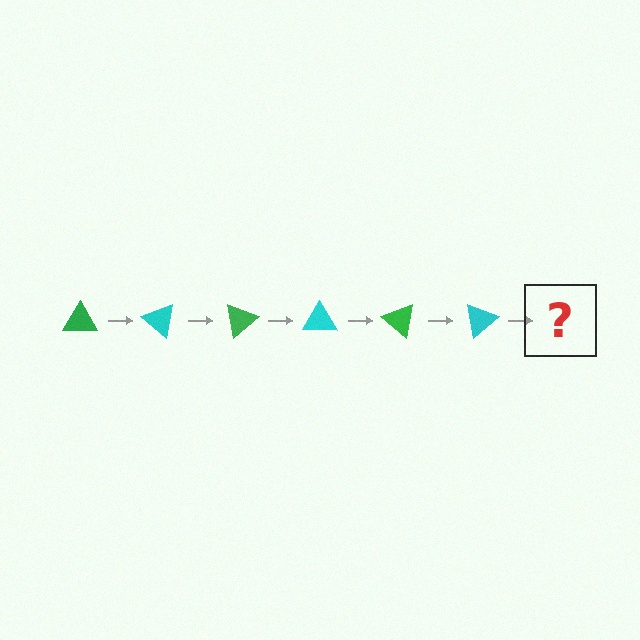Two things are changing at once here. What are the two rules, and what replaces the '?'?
The two rules are that it rotates 40 degrees each step and the color cycles through green and cyan. The '?' should be a green triangle, rotated 240 degrees from the start.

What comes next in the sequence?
The next element should be a green triangle, rotated 240 degrees from the start.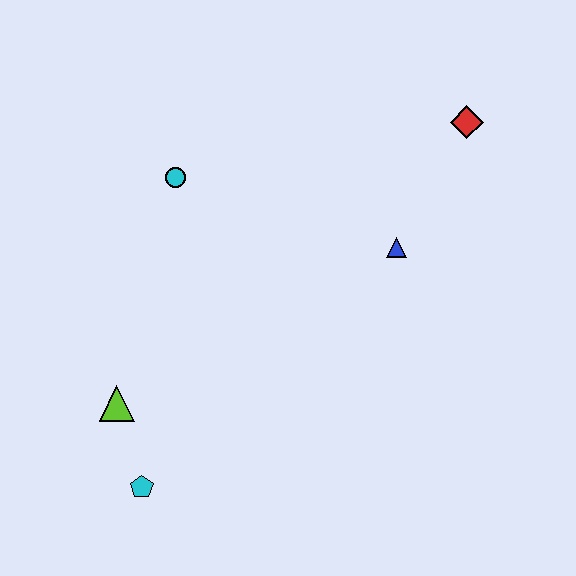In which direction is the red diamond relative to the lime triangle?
The red diamond is to the right of the lime triangle.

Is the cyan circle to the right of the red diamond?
No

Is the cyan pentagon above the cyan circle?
No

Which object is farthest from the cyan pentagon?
The red diamond is farthest from the cyan pentagon.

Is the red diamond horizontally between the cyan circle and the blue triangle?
No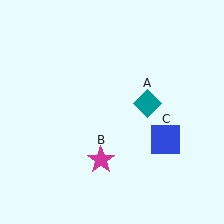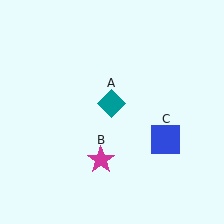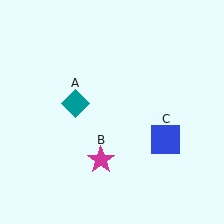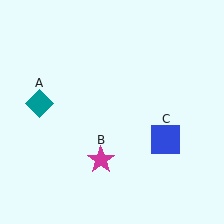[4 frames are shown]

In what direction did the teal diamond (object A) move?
The teal diamond (object A) moved left.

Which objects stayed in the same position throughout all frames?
Magenta star (object B) and blue square (object C) remained stationary.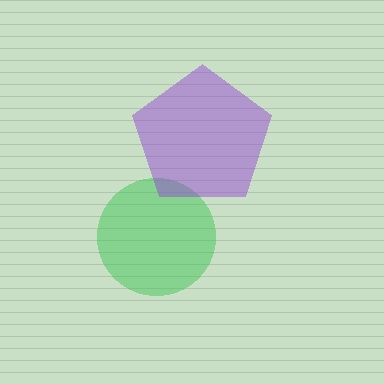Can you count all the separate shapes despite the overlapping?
Yes, there are 2 separate shapes.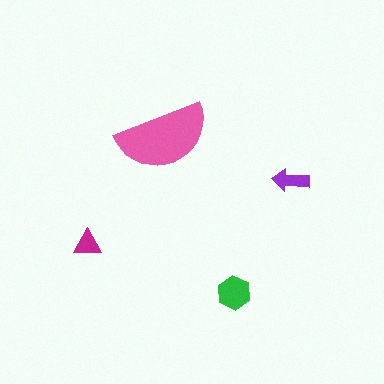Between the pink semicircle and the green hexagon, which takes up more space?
The pink semicircle.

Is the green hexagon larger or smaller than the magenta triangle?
Larger.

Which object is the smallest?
The magenta triangle.